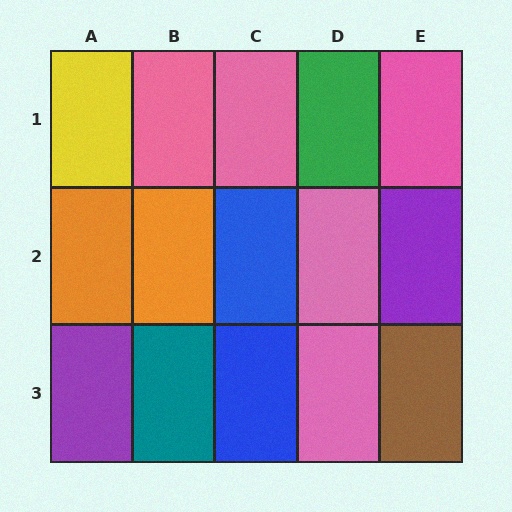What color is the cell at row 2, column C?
Blue.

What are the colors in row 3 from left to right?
Purple, teal, blue, pink, brown.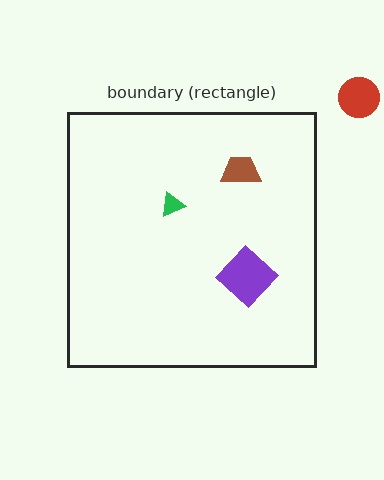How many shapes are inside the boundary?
3 inside, 1 outside.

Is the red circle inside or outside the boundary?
Outside.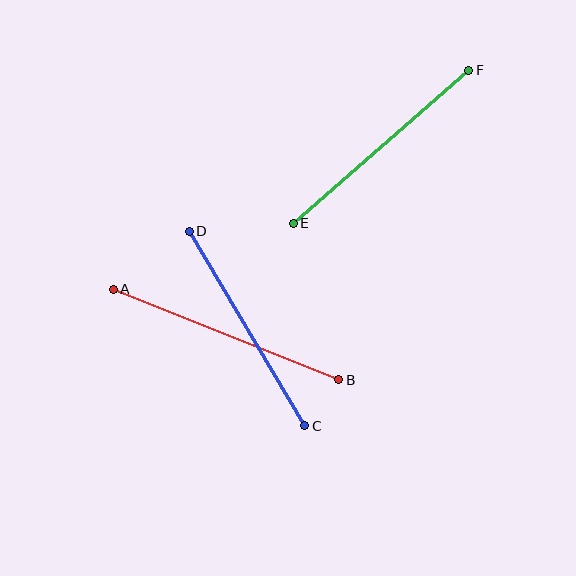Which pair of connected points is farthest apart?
Points A and B are farthest apart.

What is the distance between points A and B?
The distance is approximately 243 pixels.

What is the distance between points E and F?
The distance is approximately 233 pixels.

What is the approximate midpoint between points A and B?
The midpoint is at approximately (226, 334) pixels.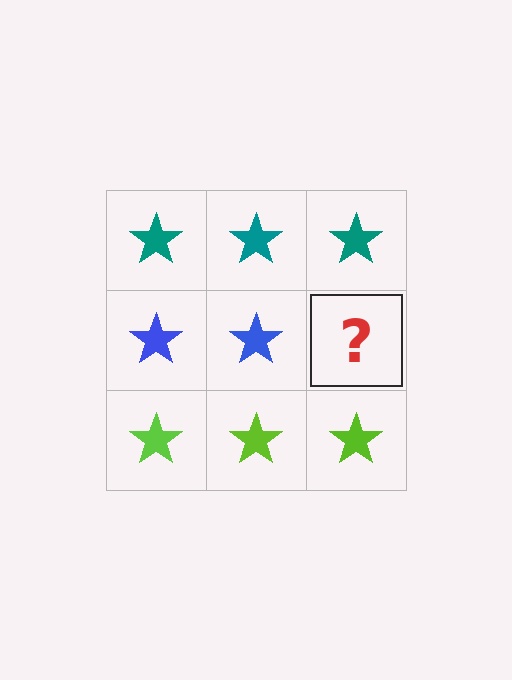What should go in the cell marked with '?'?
The missing cell should contain a blue star.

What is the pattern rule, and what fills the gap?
The rule is that each row has a consistent color. The gap should be filled with a blue star.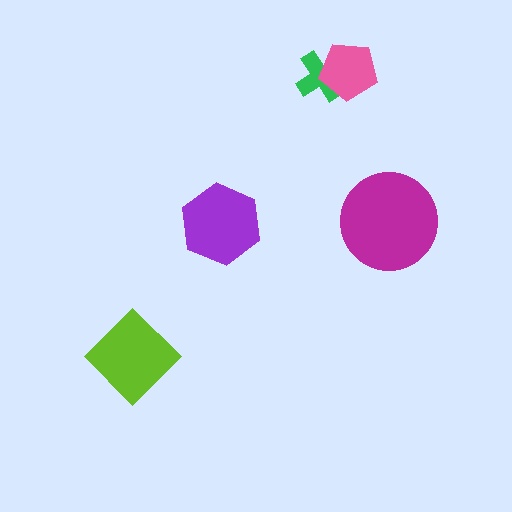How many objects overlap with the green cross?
1 object overlaps with the green cross.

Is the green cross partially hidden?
Yes, it is partially covered by another shape.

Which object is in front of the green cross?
The pink pentagon is in front of the green cross.